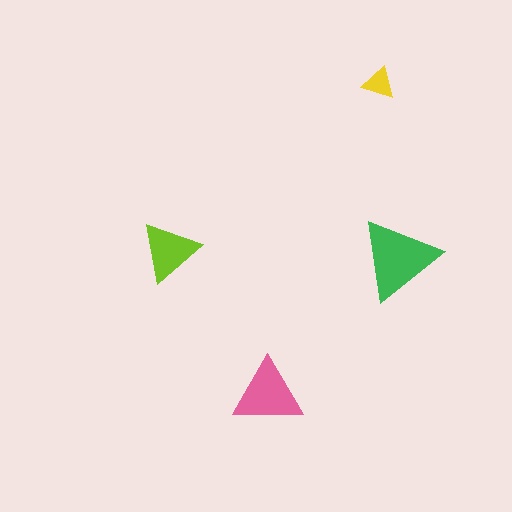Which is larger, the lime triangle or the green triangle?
The green one.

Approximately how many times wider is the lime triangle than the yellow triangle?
About 2 times wider.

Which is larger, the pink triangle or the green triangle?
The green one.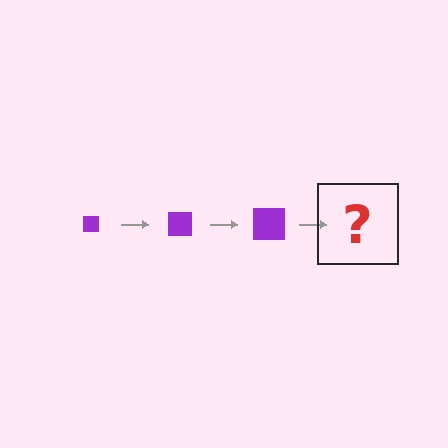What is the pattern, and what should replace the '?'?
The pattern is that the square gets progressively larger each step. The '?' should be a purple square, larger than the previous one.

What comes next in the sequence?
The next element should be a purple square, larger than the previous one.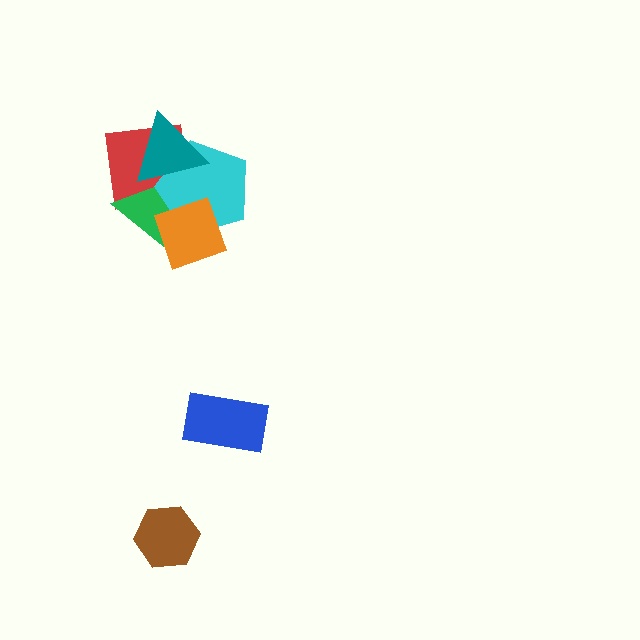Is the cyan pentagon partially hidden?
Yes, it is partially covered by another shape.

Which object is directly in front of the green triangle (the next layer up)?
The cyan pentagon is directly in front of the green triangle.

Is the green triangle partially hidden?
Yes, it is partially covered by another shape.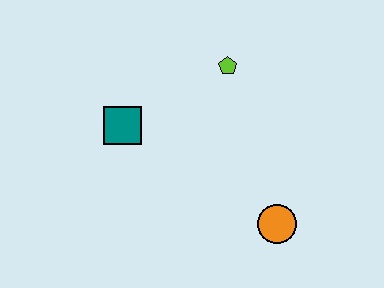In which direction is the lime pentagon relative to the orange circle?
The lime pentagon is above the orange circle.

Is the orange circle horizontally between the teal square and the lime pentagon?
No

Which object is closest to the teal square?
The lime pentagon is closest to the teal square.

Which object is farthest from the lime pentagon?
The orange circle is farthest from the lime pentagon.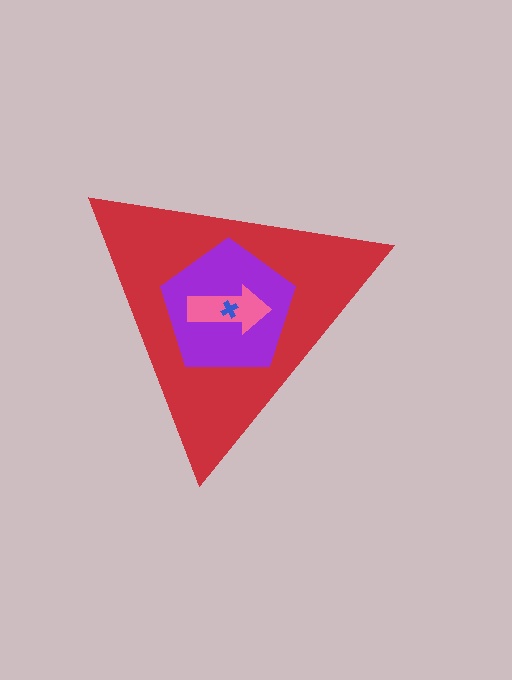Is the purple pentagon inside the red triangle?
Yes.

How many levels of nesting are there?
4.